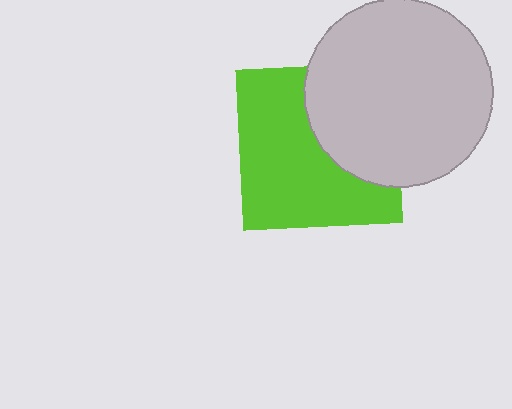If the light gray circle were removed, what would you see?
You would see the complete lime square.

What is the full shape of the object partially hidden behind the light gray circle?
The partially hidden object is a lime square.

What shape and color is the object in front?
The object in front is a light gray circle.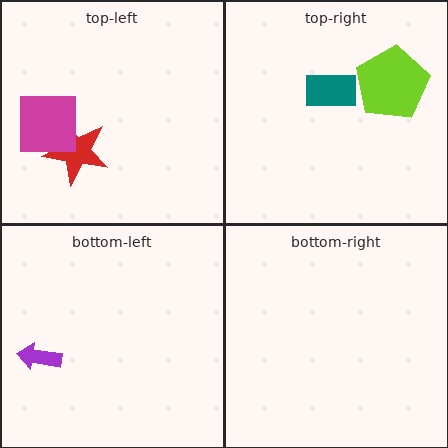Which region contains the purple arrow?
The bottom-left region.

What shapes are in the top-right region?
The teal rectangle, the lime pentagon.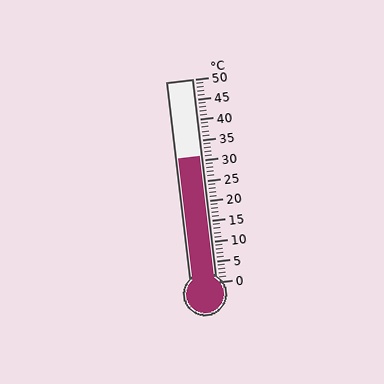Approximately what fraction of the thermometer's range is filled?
The thermometer is filled to approximately 60% of its range.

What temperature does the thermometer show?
The thermometer shows approximately 31°C.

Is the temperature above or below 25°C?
The temperature is above 25°C.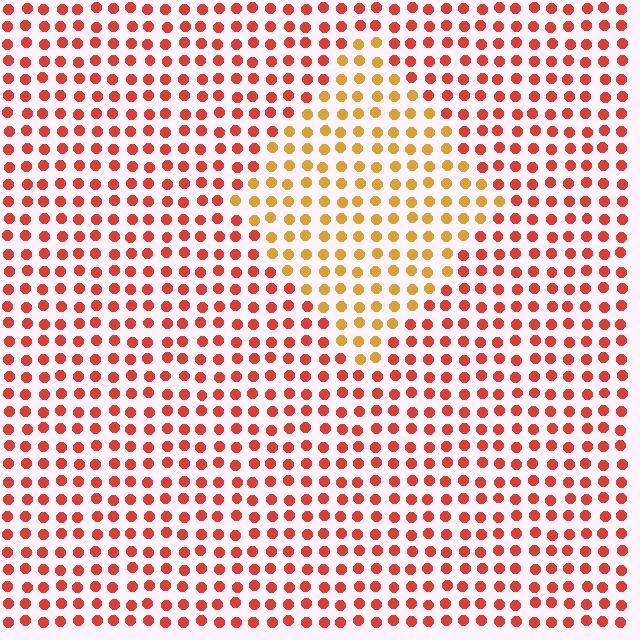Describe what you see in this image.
The image is filled with small red elements in a uniform arrangement. A diamond-shaped region is visible where the elements are tinted to a slightly different hue, forming a subtle color boundary.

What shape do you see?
I see a diamond.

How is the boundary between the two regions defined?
The boundary is defined purely by a slight shift in hue (about 36 degrees). Spacing, size, and orientation are identical on both sides.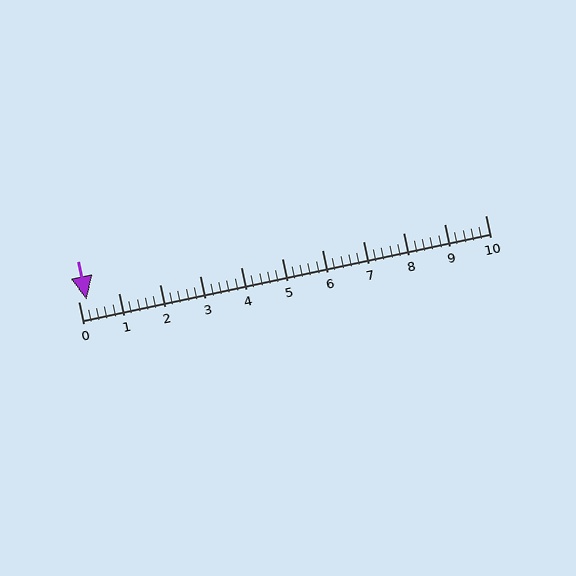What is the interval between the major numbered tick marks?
The major tick marks are spaced 1 units apart.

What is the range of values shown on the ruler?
The ruler shows values from 0 to 10.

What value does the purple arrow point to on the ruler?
The purple arrow points to approximately 0.2.